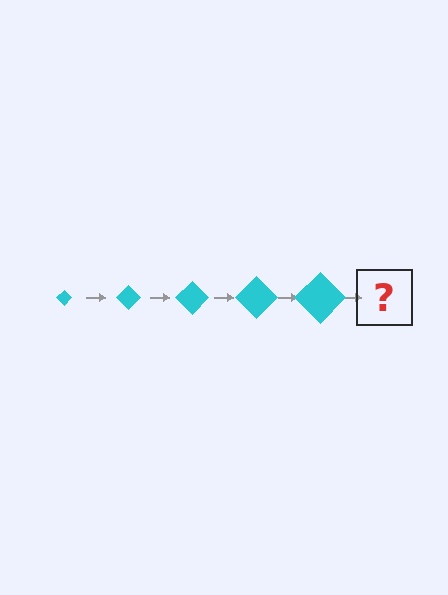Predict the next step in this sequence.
The next step is a cyan diamond, larger than the previous one.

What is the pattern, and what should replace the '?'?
The pattern is that the diamond gets progressively larger each step. The '?' should be a cyan diamond, larger than the previous one.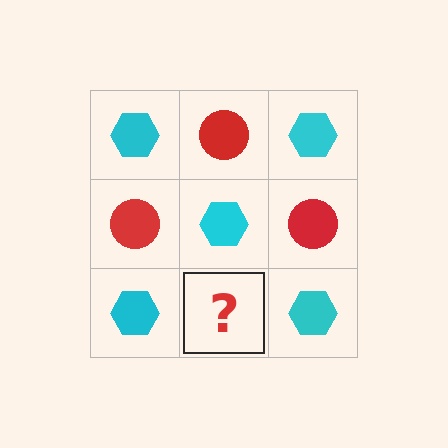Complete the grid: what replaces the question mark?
The question mark should be replaced with a red circle.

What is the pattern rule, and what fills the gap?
The rule is that it alternates cyan hexagon and red circle in a checkerboard pattern. The gap should be filled with a red circle.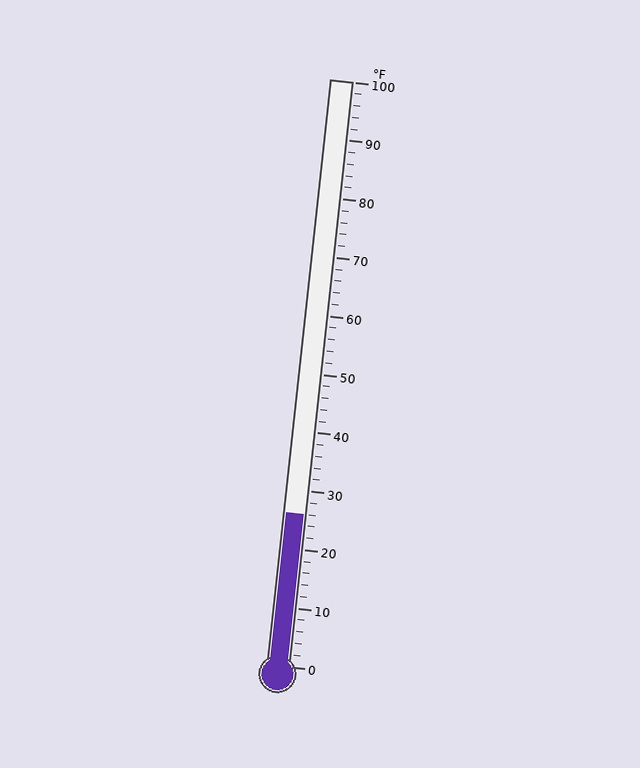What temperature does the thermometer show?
The thermometer shows approximately 26°F.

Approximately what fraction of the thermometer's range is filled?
The thermometer is filled to approximately 25% of its range.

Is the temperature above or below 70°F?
The temperature is below 70°F.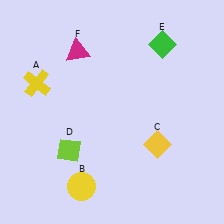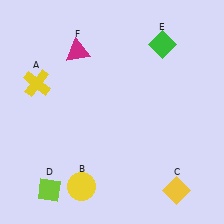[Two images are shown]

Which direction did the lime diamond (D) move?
The lime diamond (D) moved down.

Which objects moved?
The objects that moved are: the yellow diamond (C), the lime diamond (D).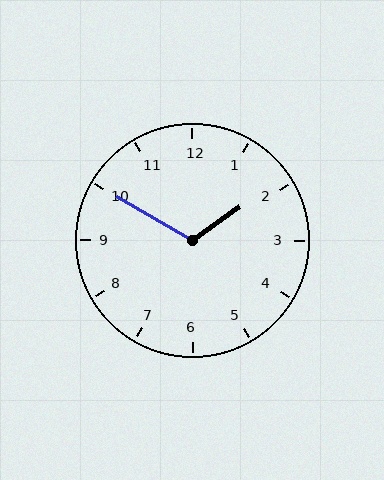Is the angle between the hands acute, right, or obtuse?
It is obtuse.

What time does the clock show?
1:50.